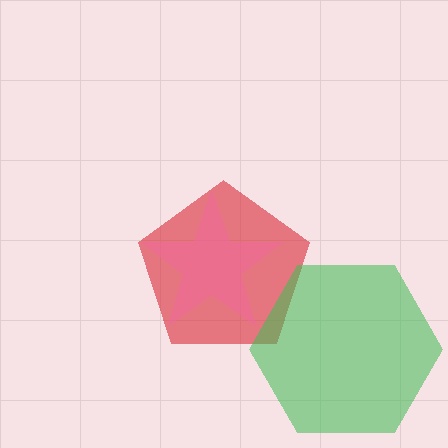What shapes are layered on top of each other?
The layered shapes are: a red pentagon, a green hexagon, a pink star.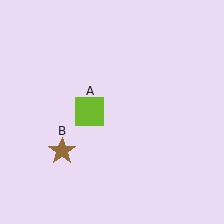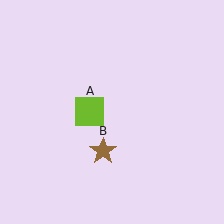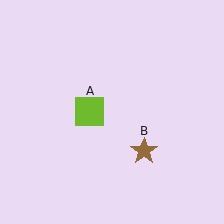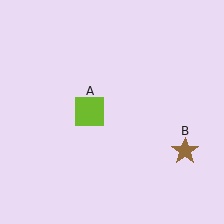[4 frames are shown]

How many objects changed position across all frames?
1 object changed position: brown star (object B).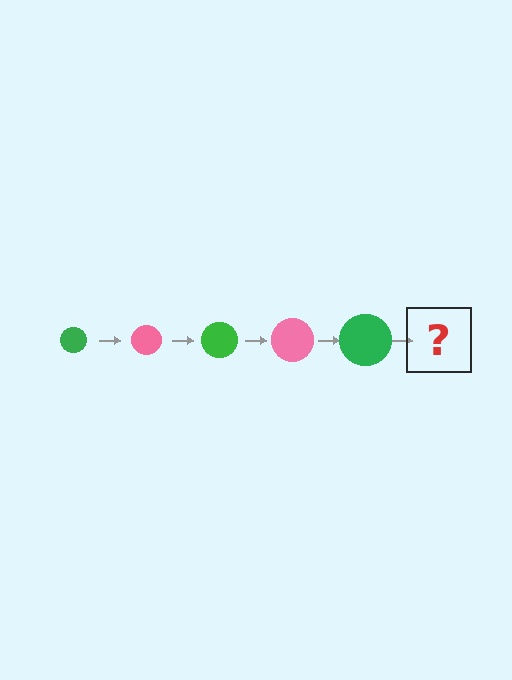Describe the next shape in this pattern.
It should be a pink circle, larger than the previous one.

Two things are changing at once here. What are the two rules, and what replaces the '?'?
The two rules are that the circle grows larger each step and the color cycles through green and pink. The '?' should be a pink circle, larger than the previous one.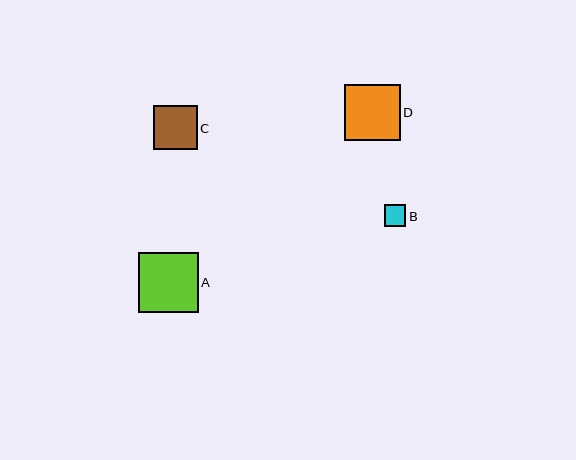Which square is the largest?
Square A is the largest with a size of approximately 60 pixels.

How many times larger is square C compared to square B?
Square C is approximately 2.0 times the size of square B.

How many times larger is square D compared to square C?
Square D is approximately 1.3 times the size of square C.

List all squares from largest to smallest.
From largest to smallest: A, D, C, B.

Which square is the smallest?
Square B is the smallest with a size of approximately 22 pixels.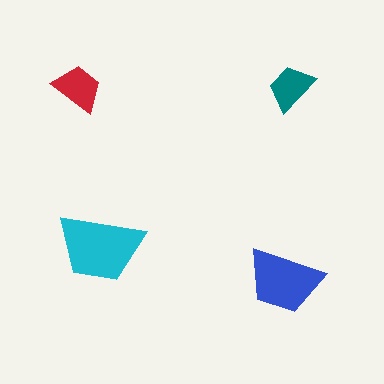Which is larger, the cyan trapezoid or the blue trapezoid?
The cyan one.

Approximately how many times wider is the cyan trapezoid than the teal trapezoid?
About 2 times wider.